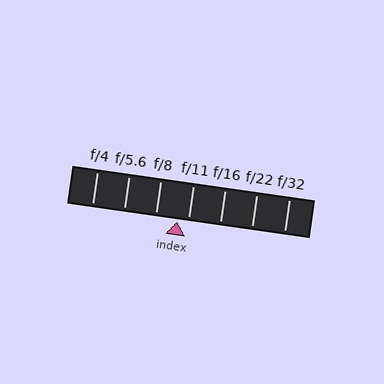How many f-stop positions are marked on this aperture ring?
There are 7 f-stop positions marked.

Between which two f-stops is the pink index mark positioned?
The index mark is between f/8 and f/11.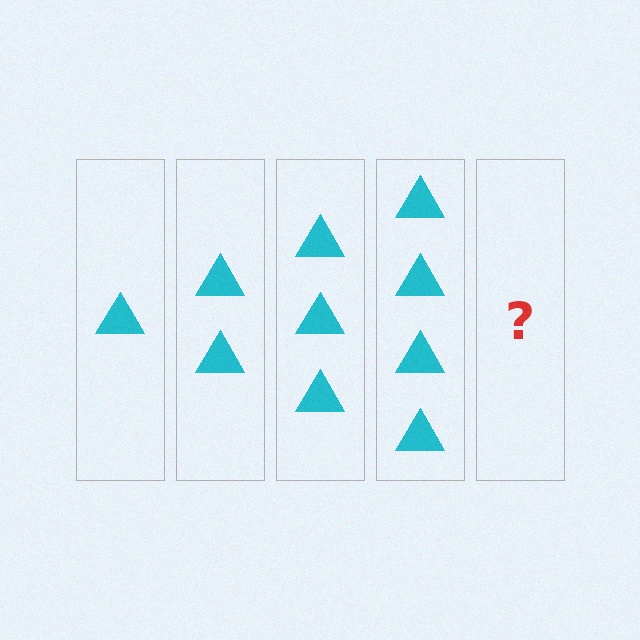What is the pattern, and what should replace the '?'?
The pattern is that each step adds one more triangle. The '?' should be 5 triangles.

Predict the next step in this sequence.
The next step is 5 triangles.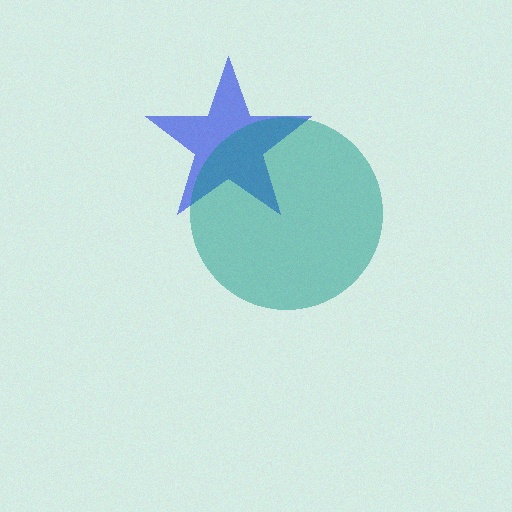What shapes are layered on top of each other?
The layered shapes are: a blue star, a teal circle.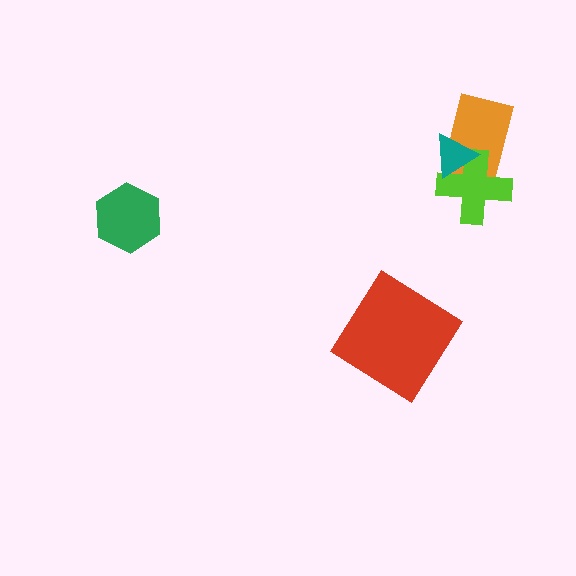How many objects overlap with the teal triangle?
2 objects overlap with the teal triangle.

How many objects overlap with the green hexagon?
0 objects overlap with the green hexagon.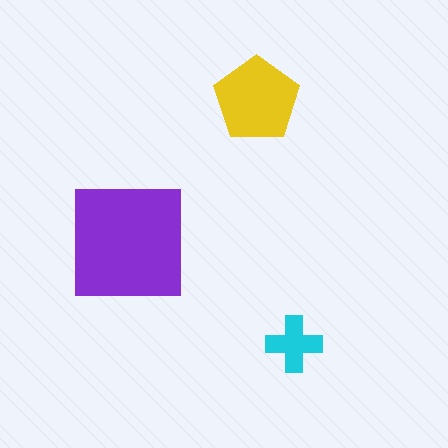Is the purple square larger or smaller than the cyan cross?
Larger.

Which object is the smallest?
The cyan cross.